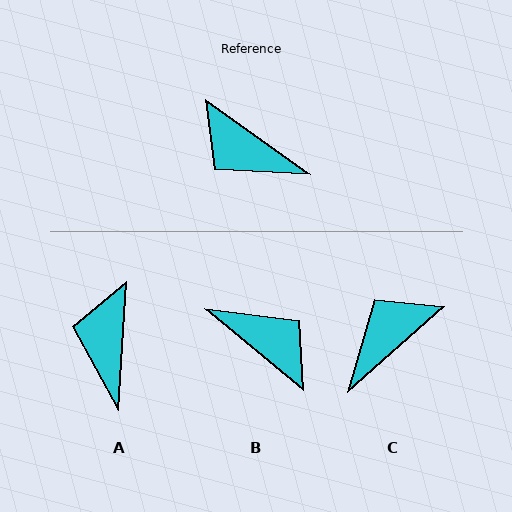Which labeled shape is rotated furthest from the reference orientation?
B, about 176 degrees away.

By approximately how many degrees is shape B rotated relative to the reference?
Approximately 176 degrees counter-clockwise.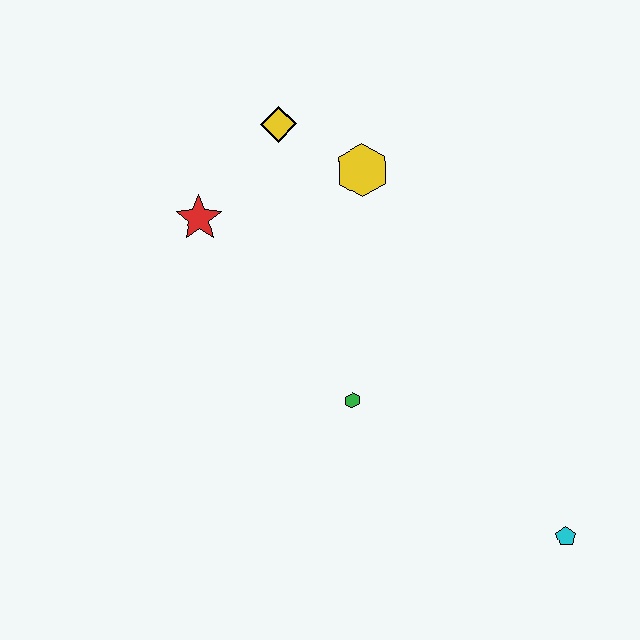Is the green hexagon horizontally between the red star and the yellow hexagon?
Yes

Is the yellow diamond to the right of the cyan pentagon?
No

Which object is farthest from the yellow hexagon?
The cyan pentagon is farthest from the yellow hexagon.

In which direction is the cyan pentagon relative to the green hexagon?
The cyan pentagon is to the right of the green hexagon.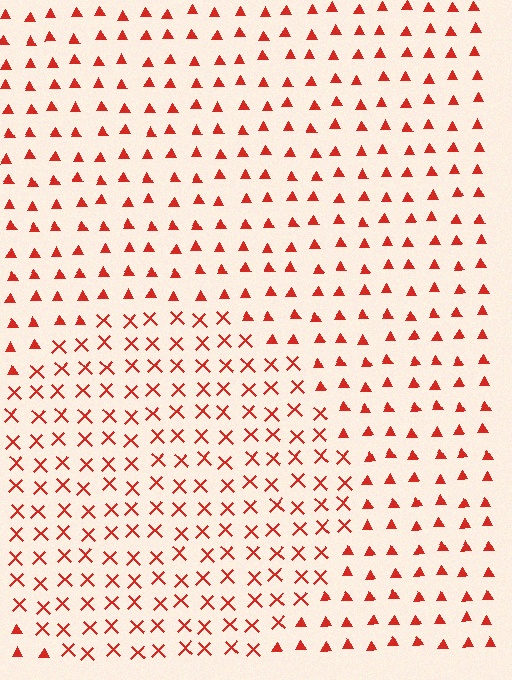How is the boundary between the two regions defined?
The boundary is defined by a change in element shape: X marks inside vs. triangles outside. All elements share the same color and spacing.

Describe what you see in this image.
The image is filled with small red elements arranged in a uniform grid. A circle-shaped region contains X marks, while the surrounding area contains triangles. The boundary is defined purely by the change in element shape.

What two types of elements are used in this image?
The image uses X marks inside the circle region and triangles outside it.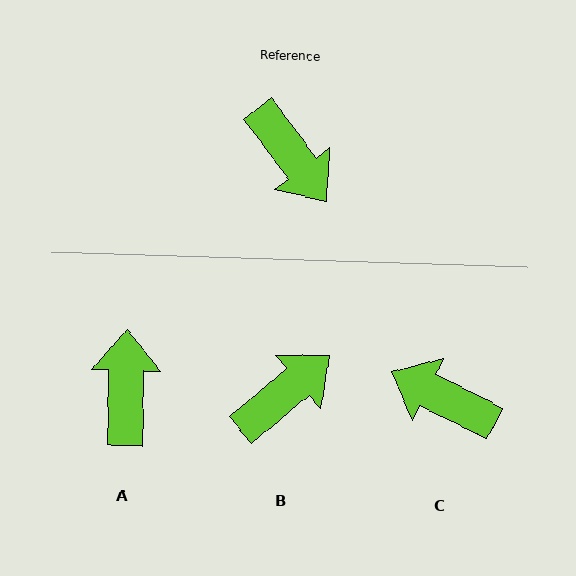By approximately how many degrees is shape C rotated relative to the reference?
Approximately 153 degrees clockwise.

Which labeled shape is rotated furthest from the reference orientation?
C, about 153 degrees away.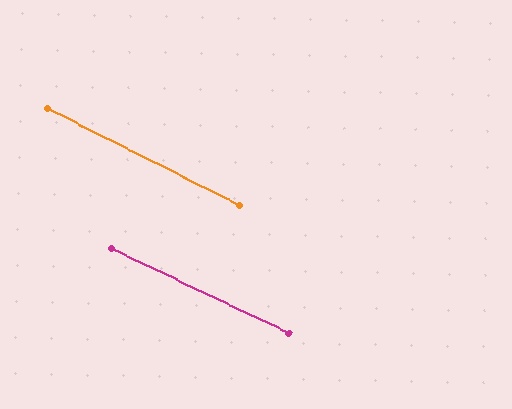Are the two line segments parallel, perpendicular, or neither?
Parallel — their directions differ by only 1.1°.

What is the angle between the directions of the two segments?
Approximately 1 degree.